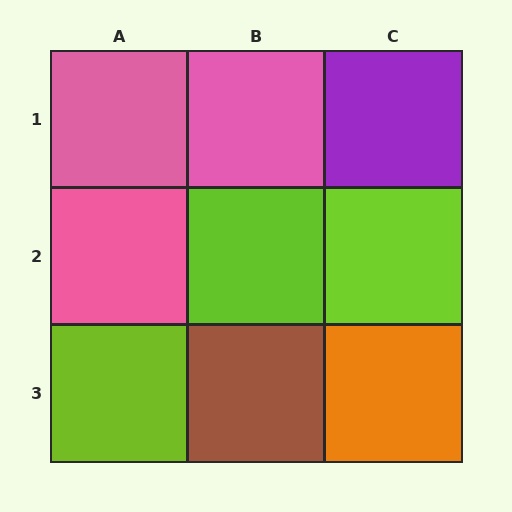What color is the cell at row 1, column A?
Pink.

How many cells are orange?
1 cell is orange.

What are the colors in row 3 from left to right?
Lime, brown, orange.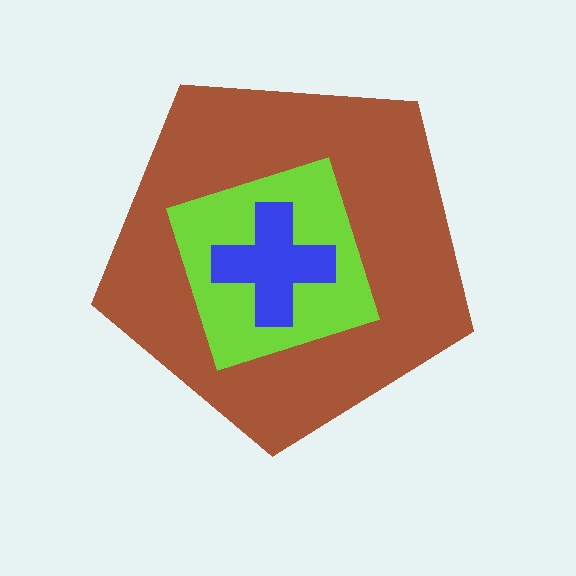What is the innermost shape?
The blue cross.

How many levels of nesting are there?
3.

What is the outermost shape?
The brown pentagon.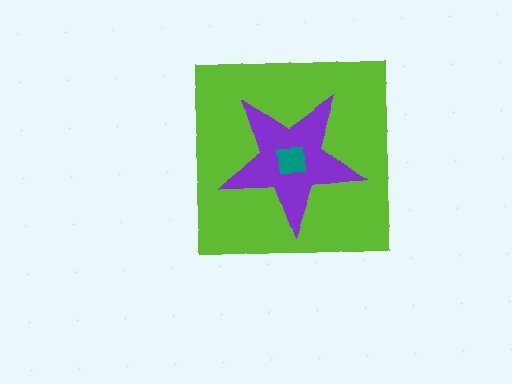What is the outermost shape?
The lime square.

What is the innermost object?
The teal square.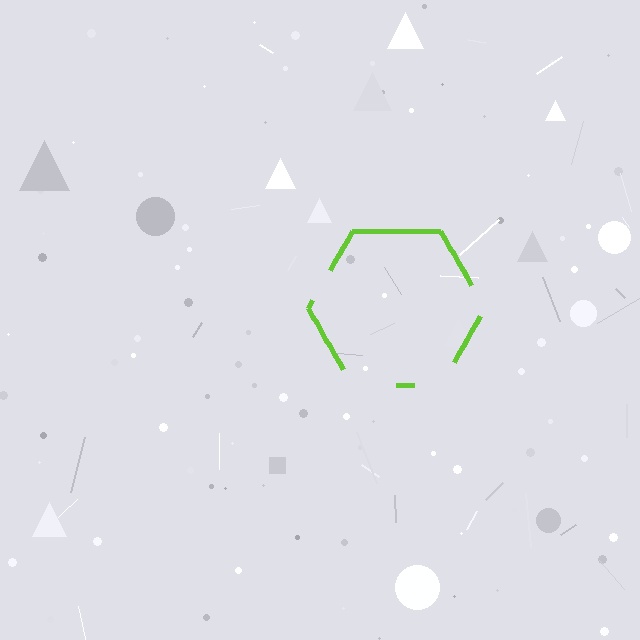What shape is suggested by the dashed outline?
The dashed outline suggests a hexagon.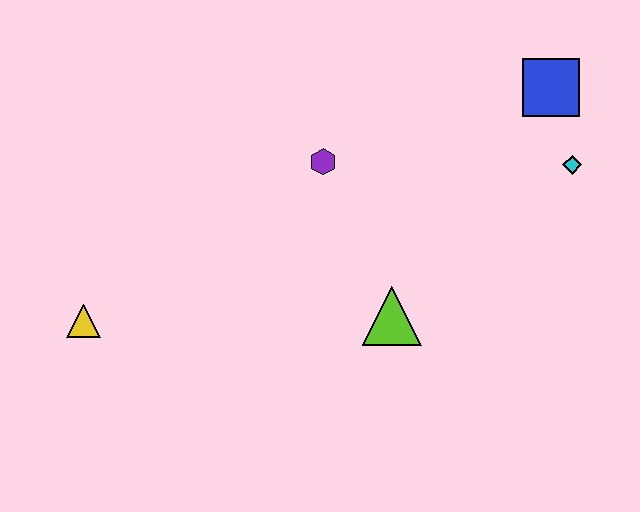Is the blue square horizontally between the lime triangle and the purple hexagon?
No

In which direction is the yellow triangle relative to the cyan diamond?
The yellow triangle is to the left of the cyan diamond.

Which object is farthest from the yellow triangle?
The blue square is farthest from the yellow triangle.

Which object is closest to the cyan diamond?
The blue square is closest to the cyan diamond.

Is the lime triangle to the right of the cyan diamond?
No